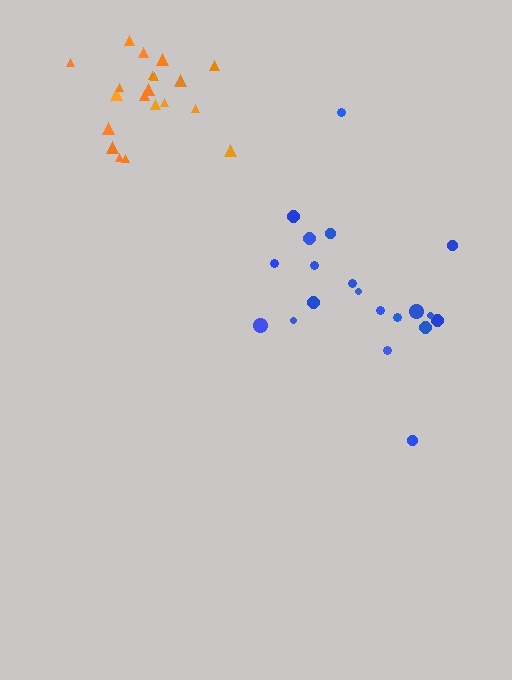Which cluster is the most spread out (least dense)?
Blue.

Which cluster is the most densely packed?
Orange.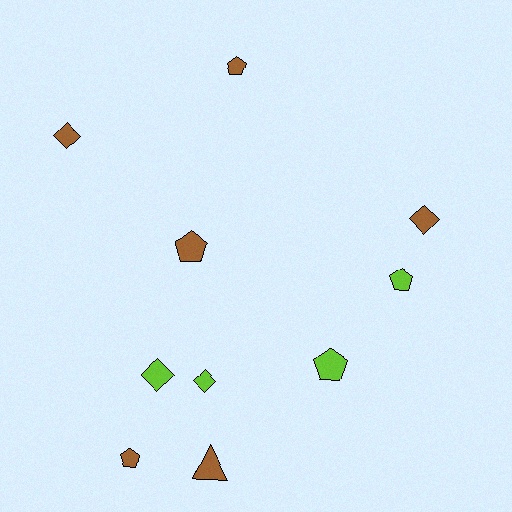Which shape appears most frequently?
Pentagon, with 5 objects.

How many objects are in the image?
There are 10 objects.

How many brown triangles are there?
There is 1 brown triangle.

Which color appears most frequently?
Brown, with 6 objects.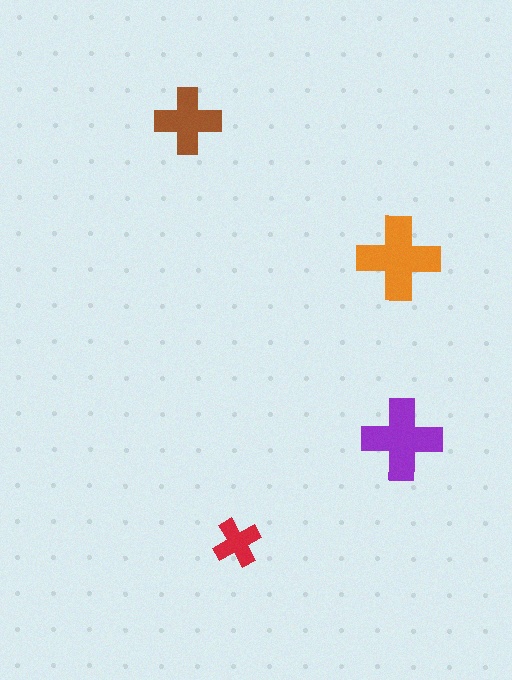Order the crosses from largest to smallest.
the orange one, the purple one, the brown one, the red one.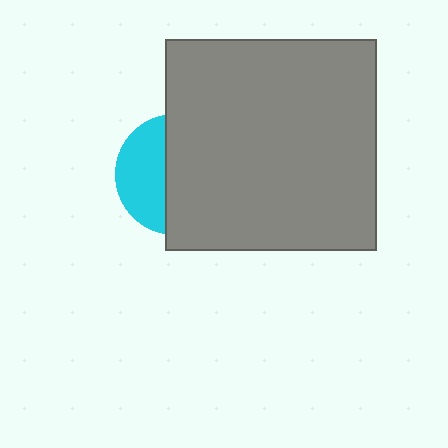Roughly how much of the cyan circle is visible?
A small part of it is visible (roughly 40%).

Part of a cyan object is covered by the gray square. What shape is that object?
It is a circle.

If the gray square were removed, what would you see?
You would see the complete cyan circle.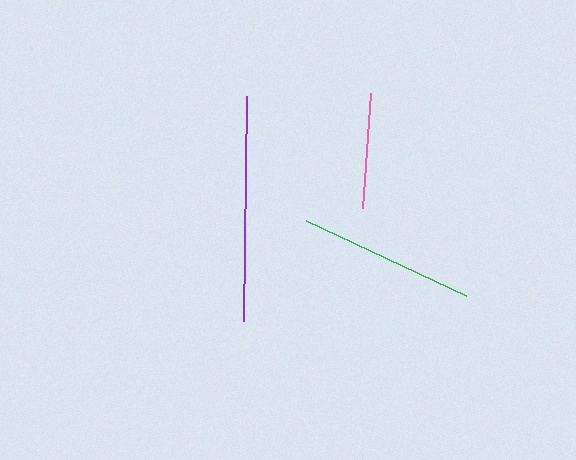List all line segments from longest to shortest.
From longest to shortest: purple, green, pink.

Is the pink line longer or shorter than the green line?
The green line is longer than the pink line.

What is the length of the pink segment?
The pink segment is approximately 115 pixels long.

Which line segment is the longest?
The purple line is the longest at approximately 225 pixels.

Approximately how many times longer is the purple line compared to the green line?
The purple line is approximately 1.3 times the length of the green line.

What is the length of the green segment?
The green segment is approximately 177 pixels long.